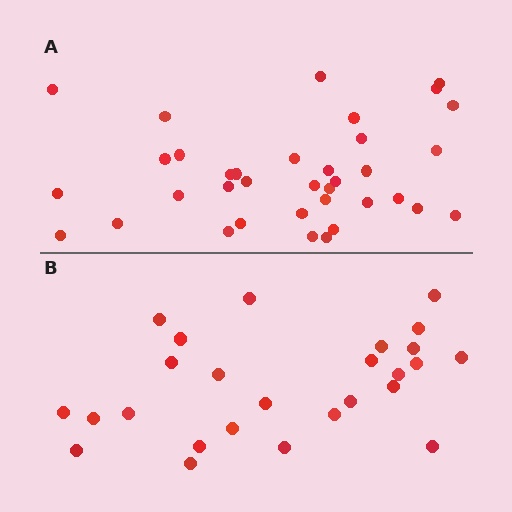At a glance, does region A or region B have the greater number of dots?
Region A (the top region) has more dots.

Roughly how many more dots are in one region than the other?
Region A has roughly 10 or so more dots than region B.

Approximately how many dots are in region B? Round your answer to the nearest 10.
About 30 dots. (The exact count is 26, which rounds to 30.)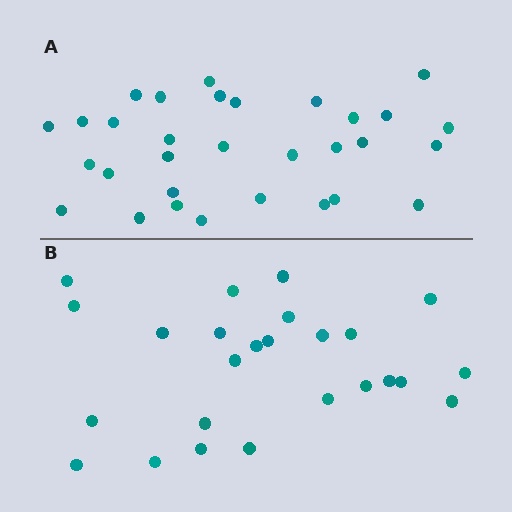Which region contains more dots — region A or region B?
Region A (the top region) has more dots.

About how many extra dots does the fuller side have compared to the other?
Region A has about 6 more dots than region B.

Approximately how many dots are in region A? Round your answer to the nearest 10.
About 30 dots. (The exact count is 31, which rounds to 30.)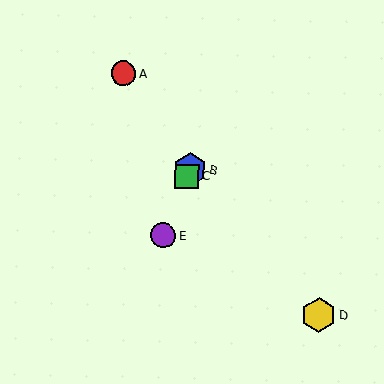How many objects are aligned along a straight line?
3 objects (B, C, E) are aligned along a straight line.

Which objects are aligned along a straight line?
Objects B, C, E are aligned along a straight line.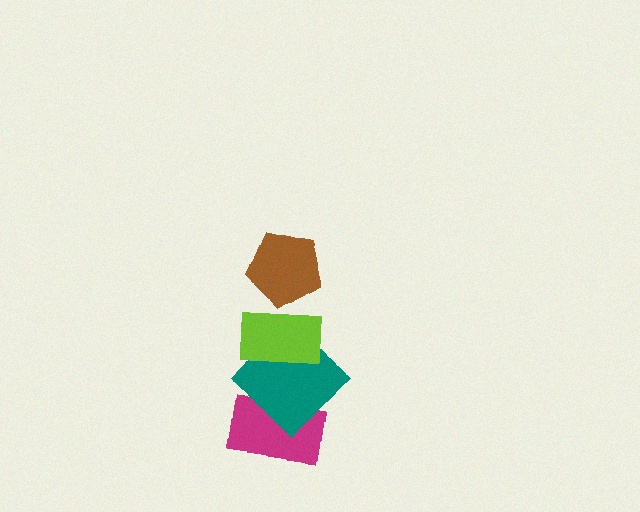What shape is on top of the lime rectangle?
The brown pentagon is on top of the lime rectangle.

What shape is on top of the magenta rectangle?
The teal diamond is on top of the magenta rectangle.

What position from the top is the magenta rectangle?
The magenta rectangle is 4th from the top.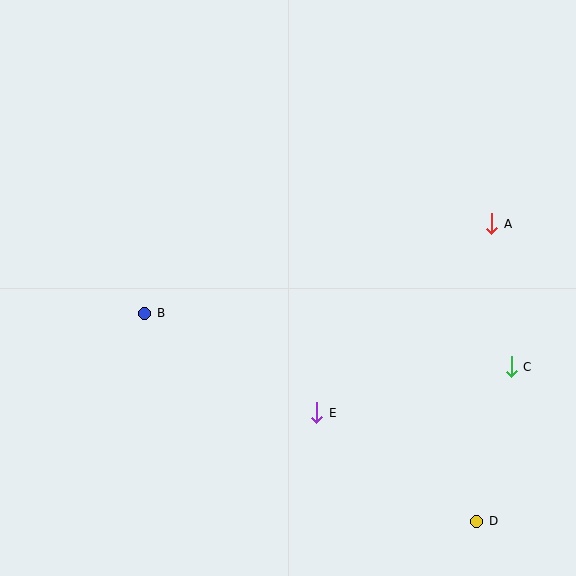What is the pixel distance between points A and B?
The distance between A and B is 358 pixels.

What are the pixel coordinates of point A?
Point A is at (492, 224).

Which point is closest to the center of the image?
Point E at (317, 413) is closest to the center.